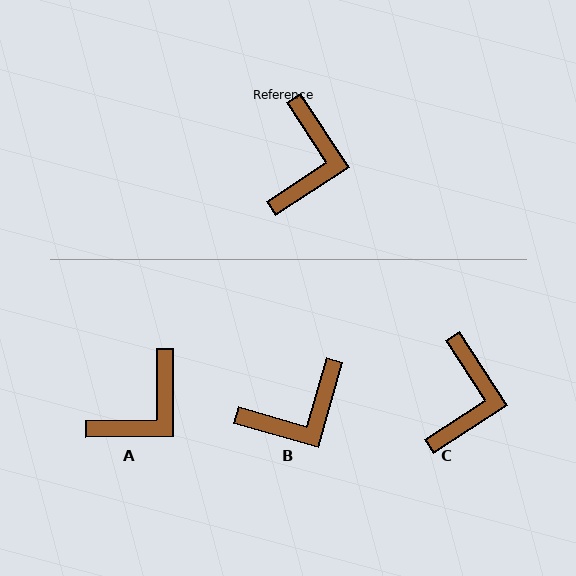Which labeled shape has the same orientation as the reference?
C.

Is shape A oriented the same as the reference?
No, it is off by about 33 degrees.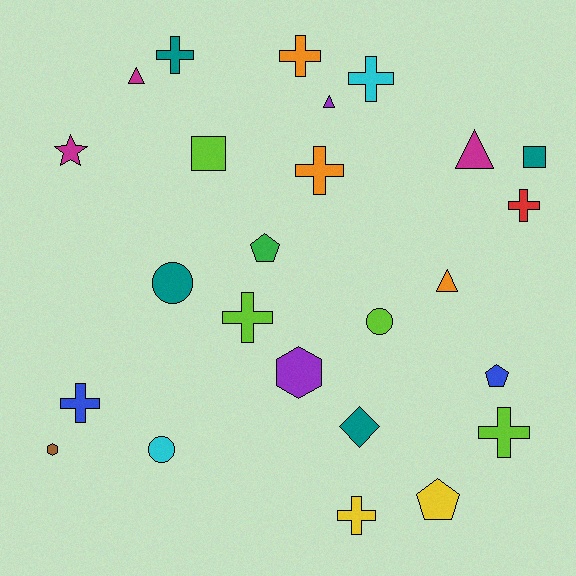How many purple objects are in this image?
There are 2 purple objects.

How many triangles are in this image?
There are 4 triangles.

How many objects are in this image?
There are 25 objects.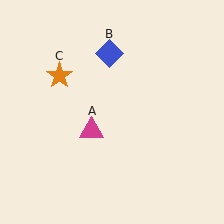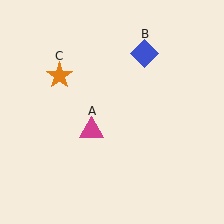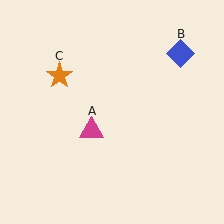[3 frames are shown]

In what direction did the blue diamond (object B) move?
The blue diamond (object B) moved right.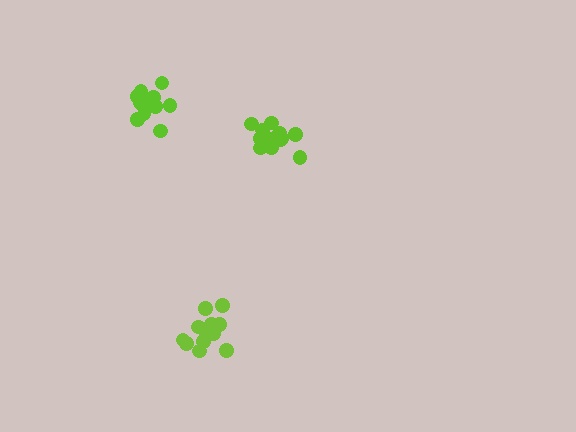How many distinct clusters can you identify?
There are 3 distinct clusters.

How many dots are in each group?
Group 1: 14 dots, Group 2: 12 dots, Group 3: 11 dots (37 total).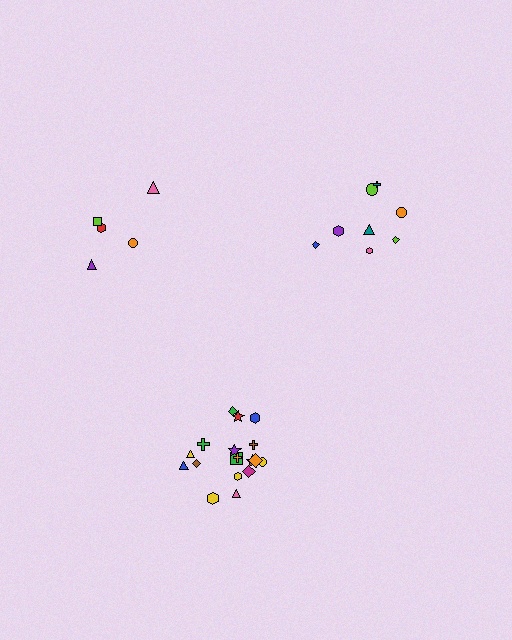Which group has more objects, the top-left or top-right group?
The top-right group.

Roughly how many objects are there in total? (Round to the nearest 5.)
Roughly 30 objects in total.